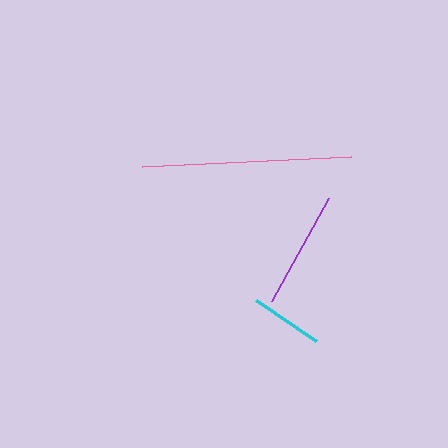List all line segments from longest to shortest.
From longest to shortest: pink, purple, cyan.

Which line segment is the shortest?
The cyan line is the shortest at approximately 73 pixels.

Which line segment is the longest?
The pink line is the longest at approximately 209 pixels.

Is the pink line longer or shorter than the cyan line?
The pink line is longer than the cyan line.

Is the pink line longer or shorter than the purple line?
The pink line is longer than the purple line.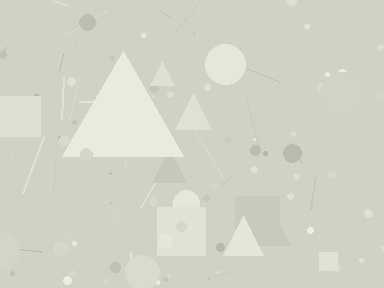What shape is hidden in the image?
A triangle is hidden in the image.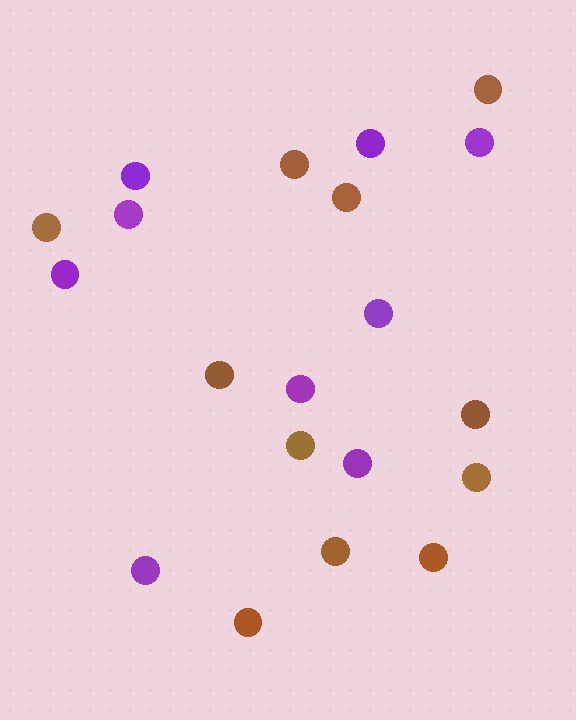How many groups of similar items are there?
There are 2 groups: one group of brown circles (11) and one group of purple circles (9).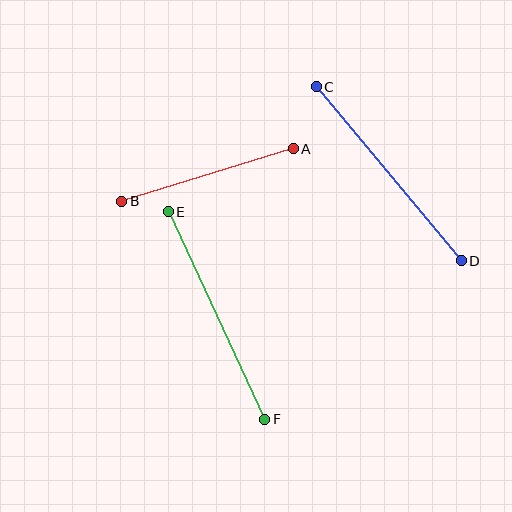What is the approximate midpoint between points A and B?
The midpoint is at approximately (207, 175) pixels.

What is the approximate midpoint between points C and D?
The midpoint is at approximately (389, 174) pixels.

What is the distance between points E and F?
The distance is approximately 228 pixels.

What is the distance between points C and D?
The distance is approximately 227 pixels.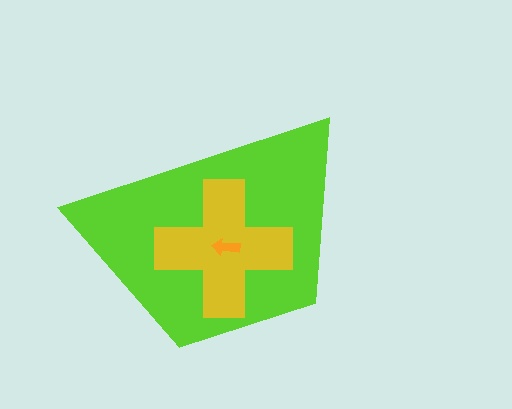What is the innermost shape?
The orange arrow.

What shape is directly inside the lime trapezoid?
The yellow cross.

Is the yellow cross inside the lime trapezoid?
Yes.